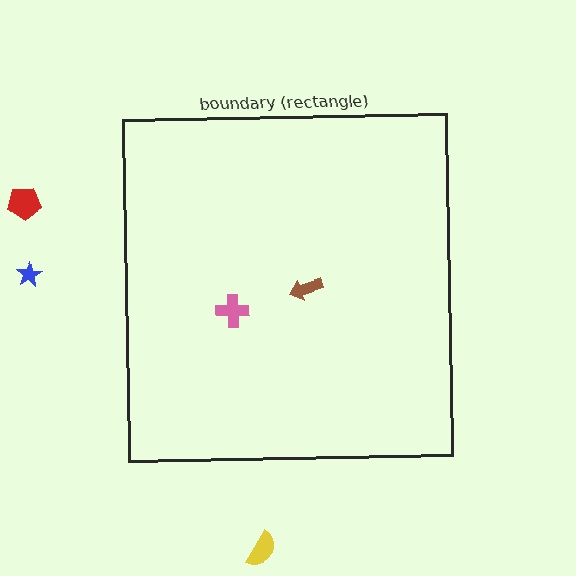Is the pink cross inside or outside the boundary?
Inside.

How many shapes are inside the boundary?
2 inside, 3 outside.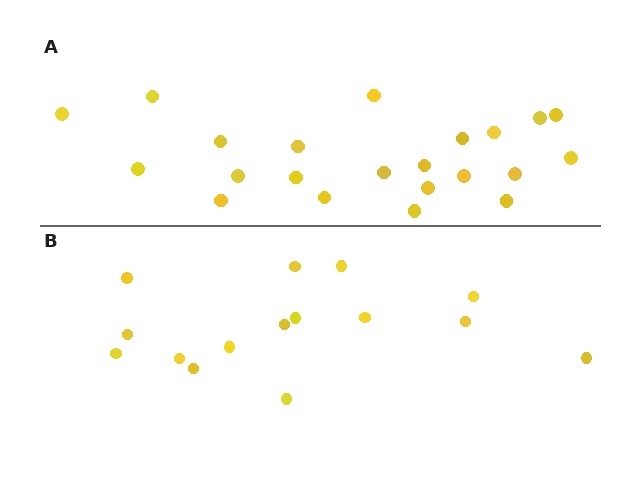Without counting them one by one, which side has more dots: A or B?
Region A (the top region) has more dots.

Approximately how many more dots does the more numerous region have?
Region A has roughly 8 or so more dots than region B.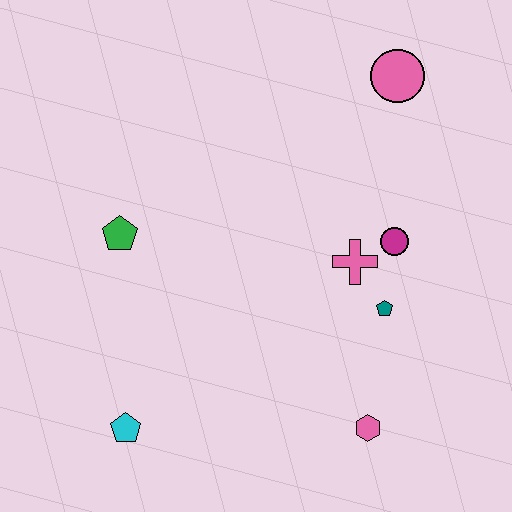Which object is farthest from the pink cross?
The cyan pentagon is farthest from the pink cross.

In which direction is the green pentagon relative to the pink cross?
The green pentagon is to the left of the pink cross.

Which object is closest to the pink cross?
The magenta circle is closest to the pink cross.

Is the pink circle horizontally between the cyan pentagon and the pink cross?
No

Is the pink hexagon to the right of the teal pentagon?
No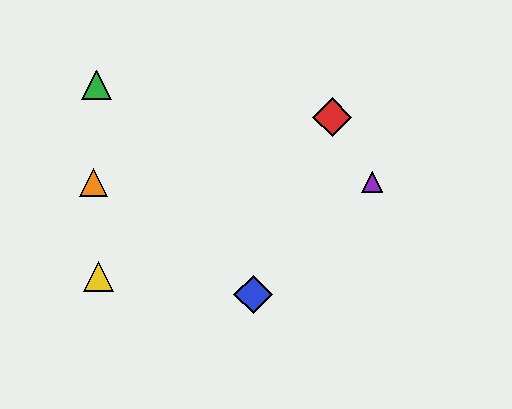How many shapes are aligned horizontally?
2 shapes (the purple triangle, the orange triangle) are aligned horizontally.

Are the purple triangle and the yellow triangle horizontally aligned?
No, the purple triangle is at y≈182 and the yellow triangle is at y≈276.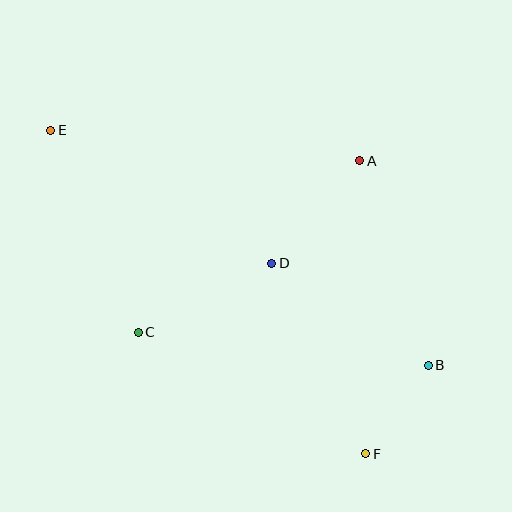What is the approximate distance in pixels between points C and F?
The distance between C and F is approximately 258 pixels.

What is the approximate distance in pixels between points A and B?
The distance between A and B is approximately 215 pixels.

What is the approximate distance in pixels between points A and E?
The distance between A and E is approximately 310 pixels.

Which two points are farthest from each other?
Points E and F are farthest from each other.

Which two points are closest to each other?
Points B and F are closest to each other.